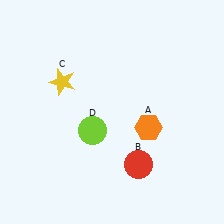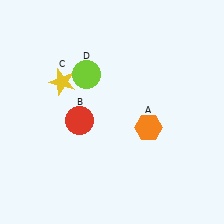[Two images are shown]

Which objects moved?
The objects that moved are: the red circle (B), the lime circle (D).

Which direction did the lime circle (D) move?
The lime circle (D) moved up.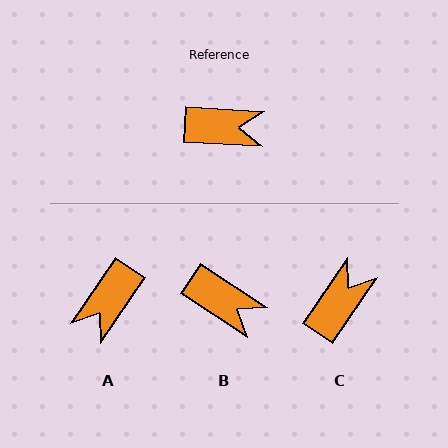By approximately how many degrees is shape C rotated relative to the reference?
Approximately 59 degrees counter-clockwise.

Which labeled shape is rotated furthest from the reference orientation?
A, about 121 degrees away.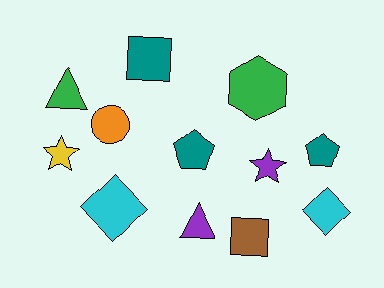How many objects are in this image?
There are 12 objects.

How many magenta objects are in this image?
There are no magenta objects.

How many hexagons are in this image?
There is 1 hexagon.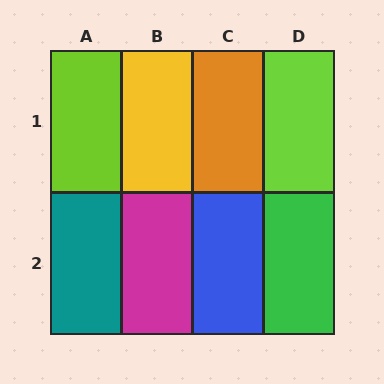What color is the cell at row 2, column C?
Blue.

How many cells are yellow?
1 cell is yellow.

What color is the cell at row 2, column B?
Magenta.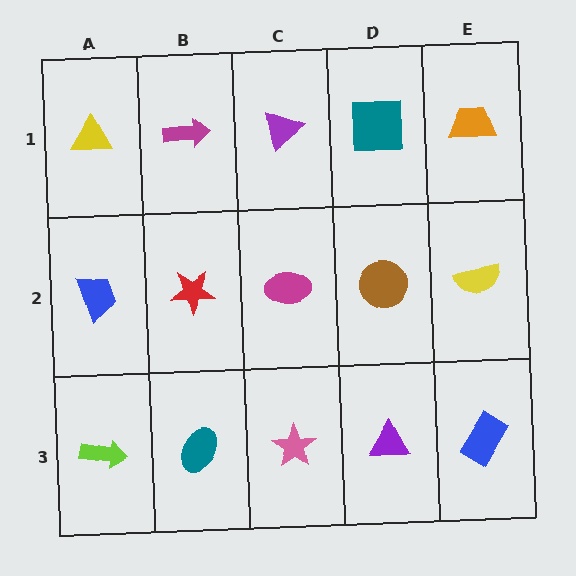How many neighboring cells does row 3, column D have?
3.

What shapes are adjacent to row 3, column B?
A red star (row 2, column B), a lime arrow (row 3, column A), a pink star (row 3, column C).